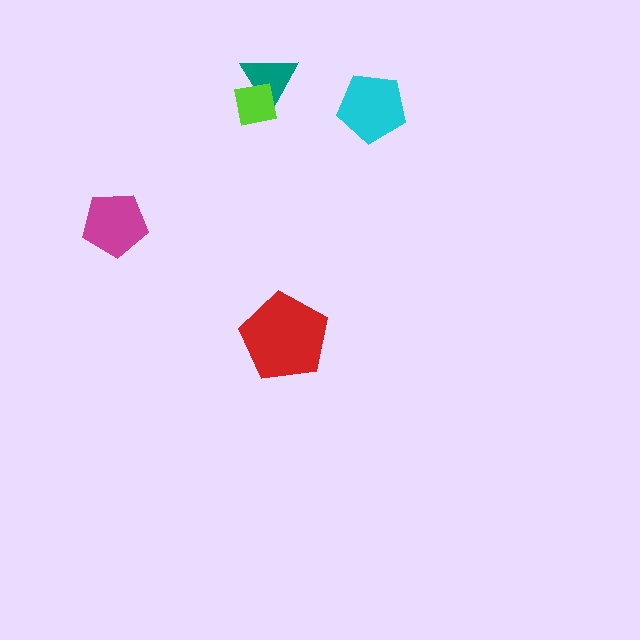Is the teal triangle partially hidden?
Yes, it is partially covered by another shape.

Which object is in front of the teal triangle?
The lime square is in front of the teal triangle.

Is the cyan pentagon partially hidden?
No, no other shape covers it.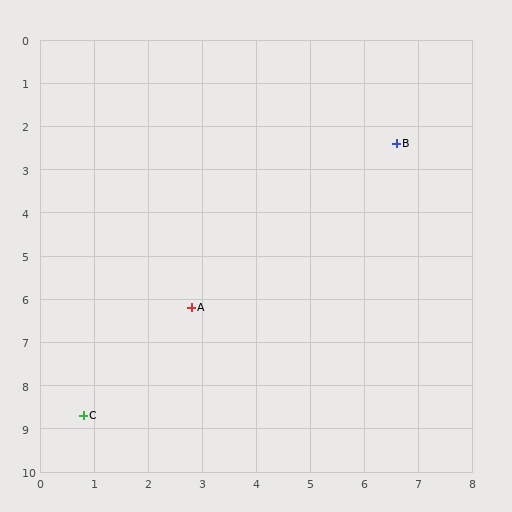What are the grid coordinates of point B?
Point B is at approximately (6.6, 2.4).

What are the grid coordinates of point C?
Point C is at approximately (0.8, 8.7).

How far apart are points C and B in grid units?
Points C and B are about 8.6 grid units apart.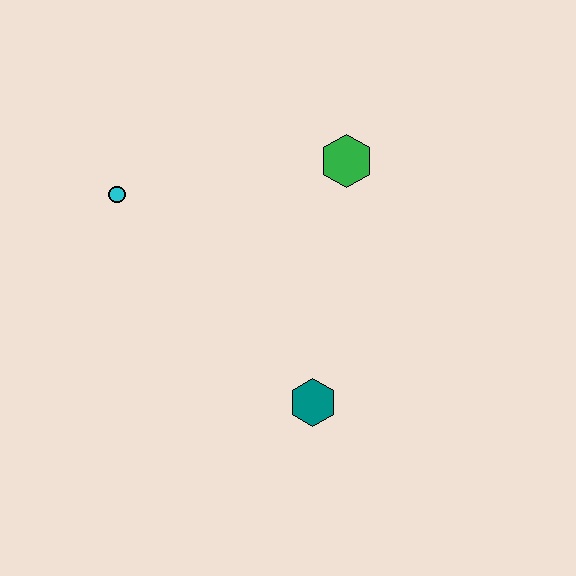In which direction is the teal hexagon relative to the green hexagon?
The teal hexagon is below the green hexagon.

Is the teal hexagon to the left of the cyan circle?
No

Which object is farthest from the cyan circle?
The teal hexagon is farthest from the cyan circle.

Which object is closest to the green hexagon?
The cyan circle is closest to the green hexagon.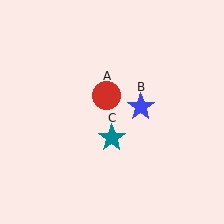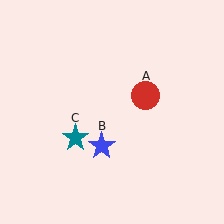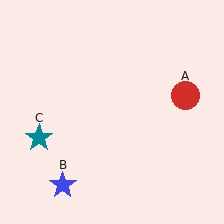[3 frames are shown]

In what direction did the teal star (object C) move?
The teal star (object C) moved left.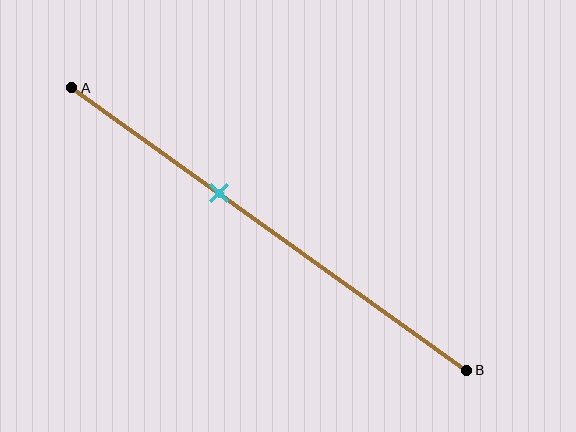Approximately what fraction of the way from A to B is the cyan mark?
The cyan mark is approximately 35% of the way from A to B.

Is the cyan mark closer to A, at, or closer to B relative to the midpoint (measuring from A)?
The cyan mark is closer to point A than the midpoint of segment AB.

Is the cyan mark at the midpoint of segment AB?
No, the mark is at about 35% from A, not at the 50% midpoint.